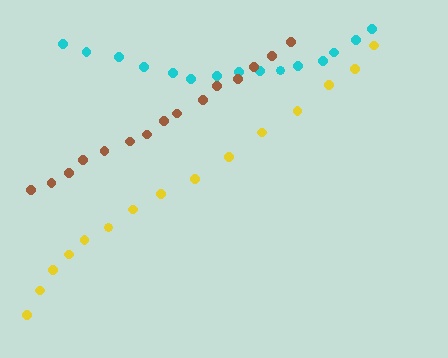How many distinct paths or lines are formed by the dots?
There are 3 distinct paths.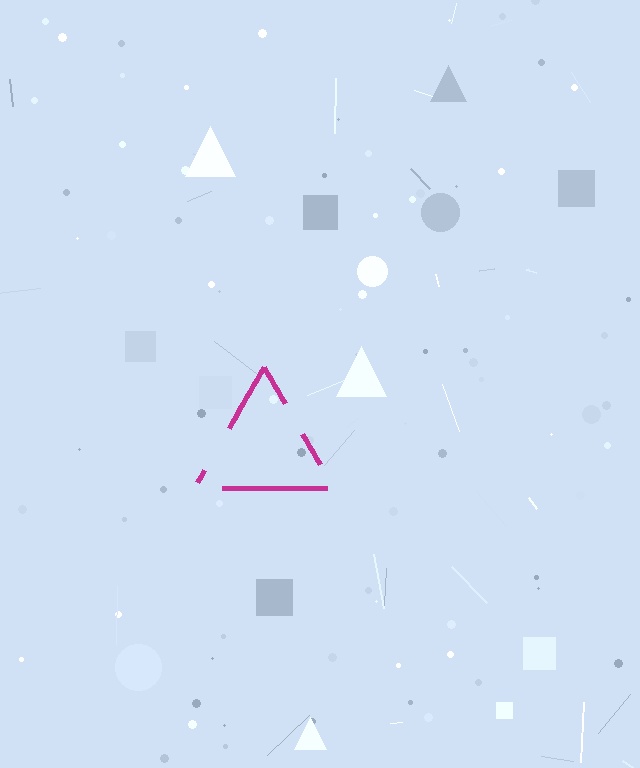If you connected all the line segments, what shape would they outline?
They would outline a triangle.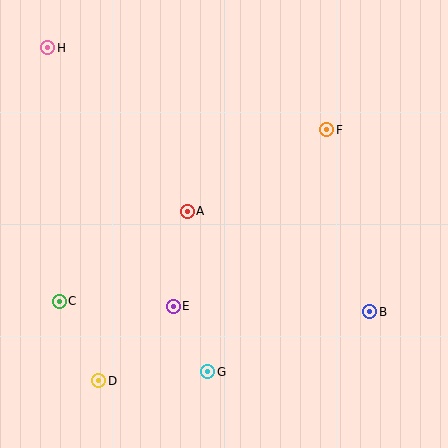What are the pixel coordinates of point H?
Point H is at (48, 48).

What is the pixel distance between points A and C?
The distance between A and C is 156 pixels.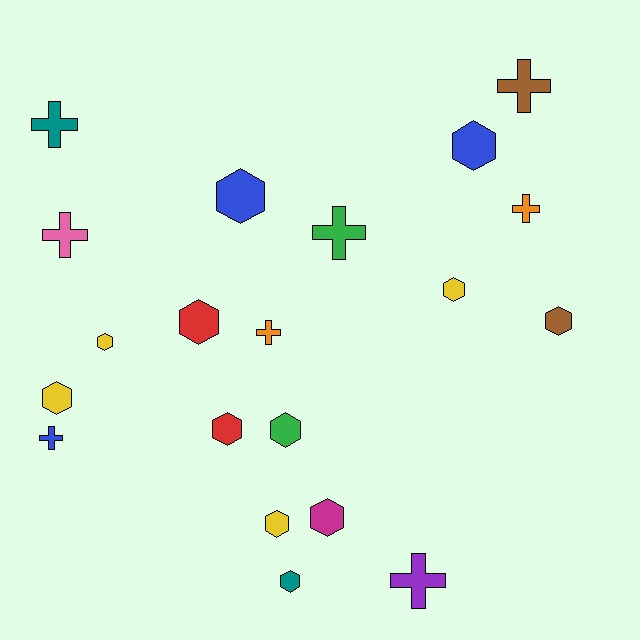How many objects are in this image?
There are 20 objects.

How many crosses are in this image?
There are 8 crosses.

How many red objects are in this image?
There are 2 red objects.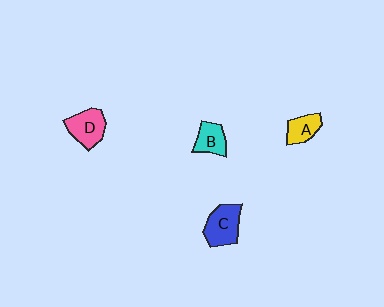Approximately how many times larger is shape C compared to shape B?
Approximately 1.4 times.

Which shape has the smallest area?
Shape A (yellow).